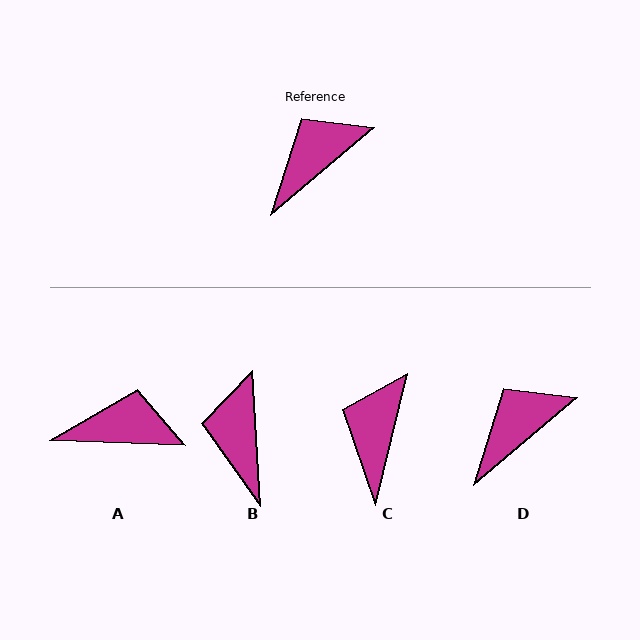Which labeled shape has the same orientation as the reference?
D.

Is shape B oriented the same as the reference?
No, it is off by about 53 degrees.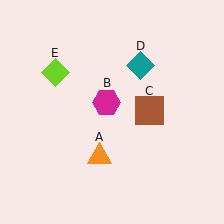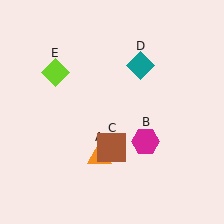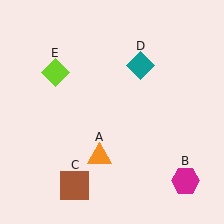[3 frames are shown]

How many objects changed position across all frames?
2 objects changed position: magenta hexagon (object B), brown square (object C).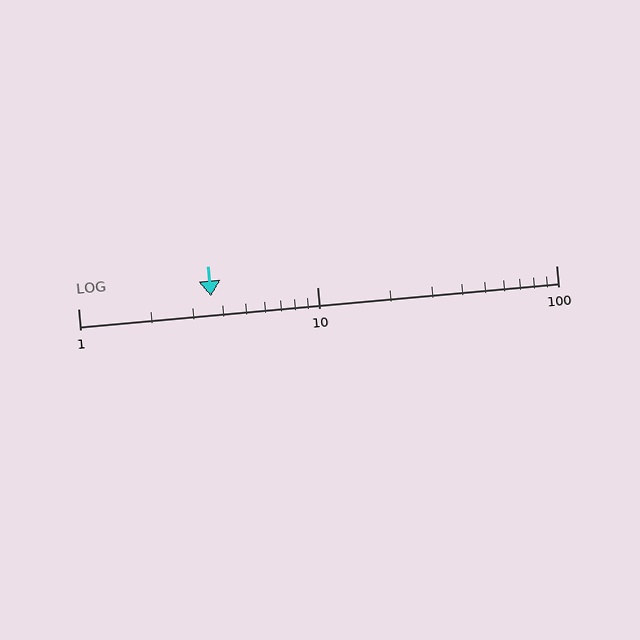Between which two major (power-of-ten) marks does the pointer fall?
The pointer is between 1 and 10.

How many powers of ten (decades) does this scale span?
The scale spans 2 decades, from 1 to 100.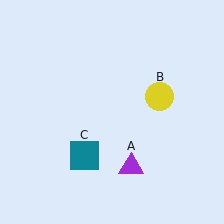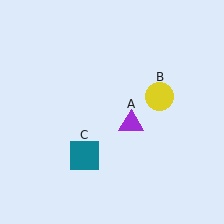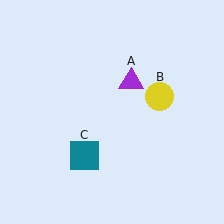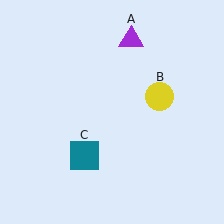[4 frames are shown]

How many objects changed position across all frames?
1 object changed position: purple triangle (object A).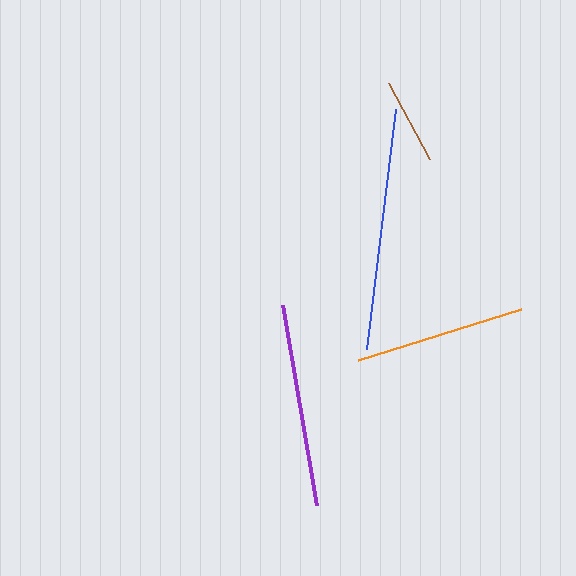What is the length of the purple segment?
The purple segment is approximately 203 pixels long.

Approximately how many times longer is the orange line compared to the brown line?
The orange line is approximately 2.0 times the length of the brown line.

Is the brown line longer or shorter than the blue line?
The blue line is longer than the brown line.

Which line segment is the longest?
The blue line is the longest at approximately 242 pixels.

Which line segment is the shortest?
The brown line is the shortest at approximately 87 pixels.